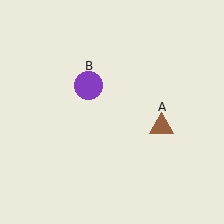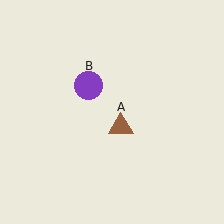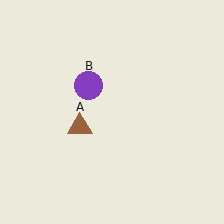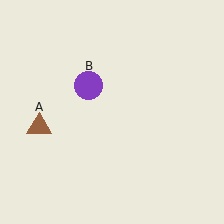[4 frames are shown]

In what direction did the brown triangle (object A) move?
The brown triangle (object A) moved left.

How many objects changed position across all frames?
1 object changed position: brown triangle (object A).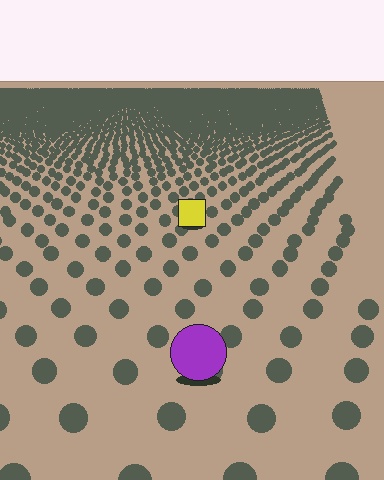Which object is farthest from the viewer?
The yellow square is farthest from the viewer. It appears smaller and the ground texture around it is denser.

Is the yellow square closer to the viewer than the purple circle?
No. The purple circle is closer — you can tell from the texture gradient: the ground texture is coarser near it.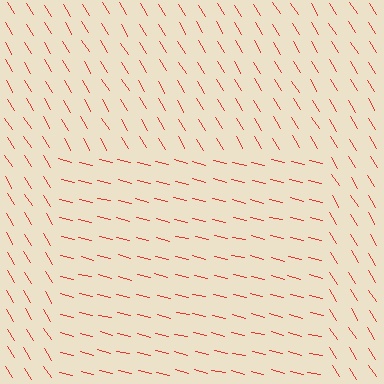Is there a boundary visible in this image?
Yes, there is a texture boundary formed by a change in line orientation.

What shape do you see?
I see a rectangle.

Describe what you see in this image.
The image is filled with small red line segments. A rectangle region in the image has lines oriented differently from the surrounding lines, creating a visible texture boundary.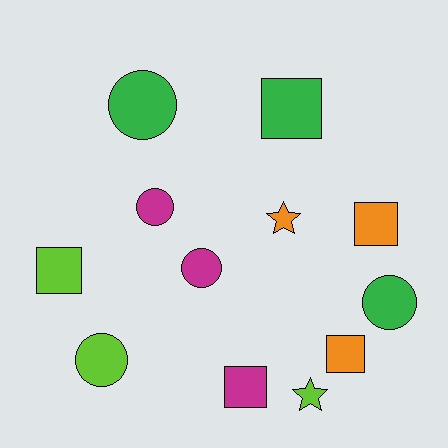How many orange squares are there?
There are 2 orange squares.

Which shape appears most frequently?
Square, with 5 objects.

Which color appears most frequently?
Green, with 3 objects.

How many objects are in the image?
There are 12 objects.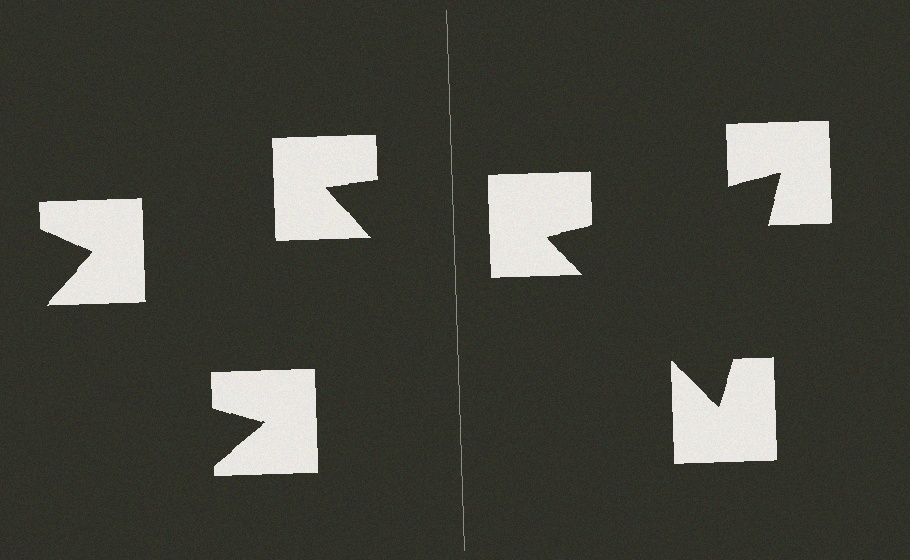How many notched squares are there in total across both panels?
6 — 3 on each side.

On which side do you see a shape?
An illusory triangle appears on the right side. On the left side the wedge cuts are rotated, so no coherent shape forms.